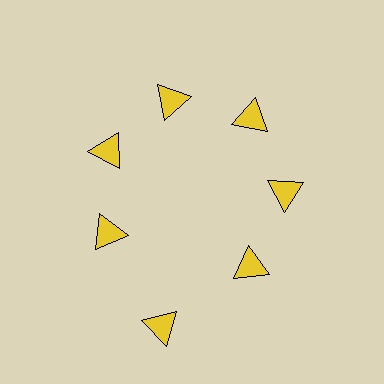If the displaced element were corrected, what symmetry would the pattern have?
It would have 7-fold rotational symmetry — the pattern would map onto itself every 51 degrees.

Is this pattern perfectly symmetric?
No. The 7 yellow triangles are arranged in a ring, but one element near the 6 o'clock position is pushed outward from the center, breaking the 7-fold rotational symmetry.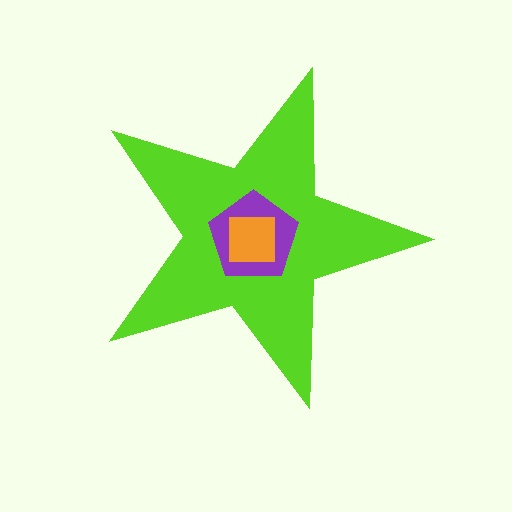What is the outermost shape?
The lime star.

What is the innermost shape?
The orange square.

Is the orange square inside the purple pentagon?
Yes.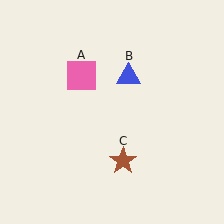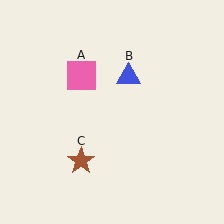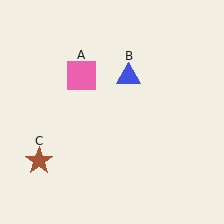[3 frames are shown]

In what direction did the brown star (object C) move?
The brown star (object C) moved left.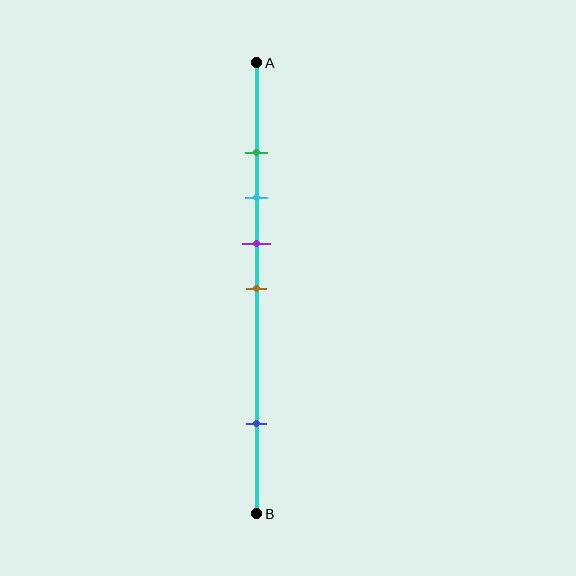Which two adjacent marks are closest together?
The green and cyan marks are the closest adjacent pair.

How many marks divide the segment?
There are 5 marks dividing the segment.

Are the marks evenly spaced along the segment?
No, the marks are not evenly spaced.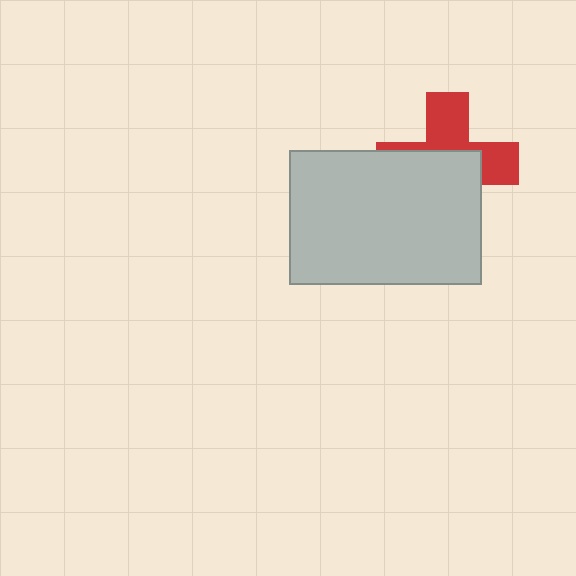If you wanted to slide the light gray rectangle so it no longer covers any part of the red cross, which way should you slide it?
Slide it down — that is the most direct way to separate the two shapes.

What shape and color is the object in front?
The object in front is a light gray rectangle.